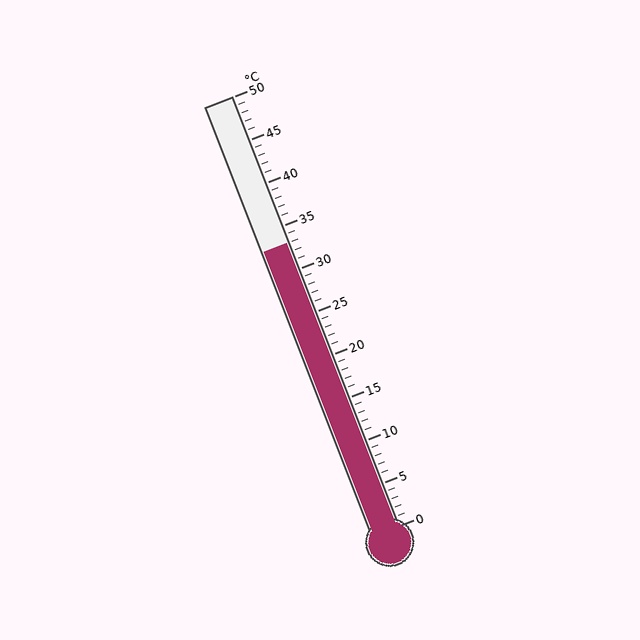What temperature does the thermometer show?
The thermometer shows approximately 33°C.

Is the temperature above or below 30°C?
The temperature is above 30°C.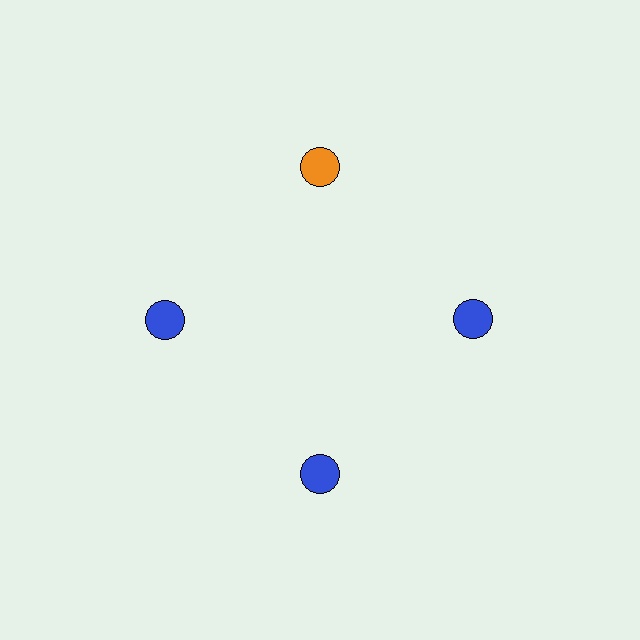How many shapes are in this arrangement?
There are 4 shapes arranged in a ring pattern.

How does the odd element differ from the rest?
It has a different color: orange instead of blue.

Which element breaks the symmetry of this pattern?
The orange circle at roughly the 12 o'clock position breaks the symmetry. All other shapes are blue circles.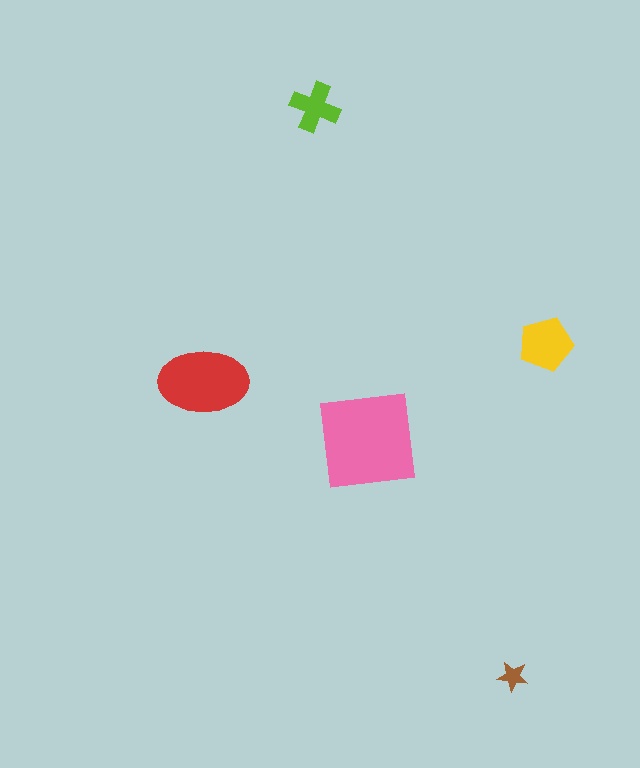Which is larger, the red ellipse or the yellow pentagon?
The red ellipse.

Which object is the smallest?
The brown star.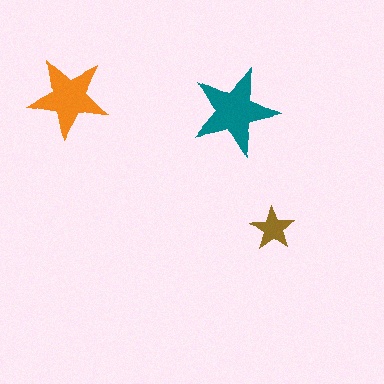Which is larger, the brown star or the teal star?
The teal one.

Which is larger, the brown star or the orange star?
The orange one.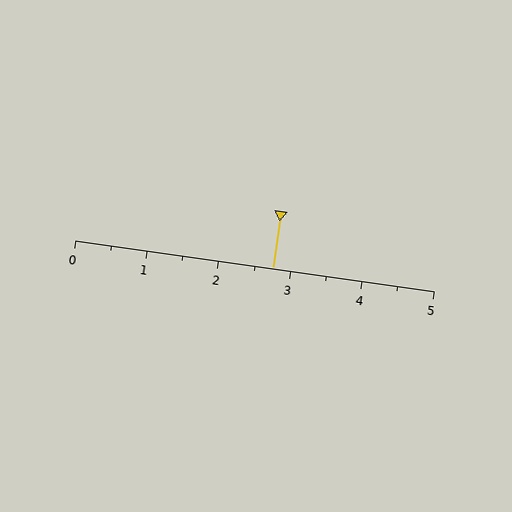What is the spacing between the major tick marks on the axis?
The major ticks are spaced 1 apart.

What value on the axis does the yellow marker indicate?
The marker indicates approximately 2.8.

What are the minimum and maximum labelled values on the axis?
The axis runs from 0 to 5.